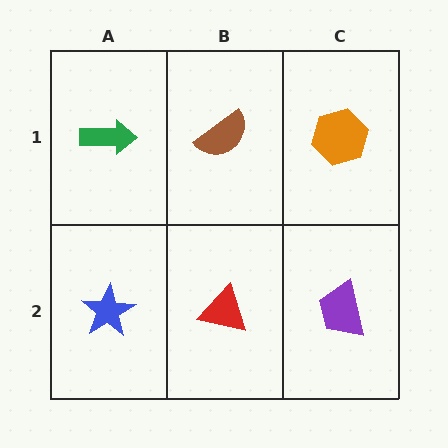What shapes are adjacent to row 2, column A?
A green arrow (row 1, column A), a red triangle (row 2, column B).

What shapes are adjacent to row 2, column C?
An orange hexagon (row 1, column C), a red triangle (row 2, column B).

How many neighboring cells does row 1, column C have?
2.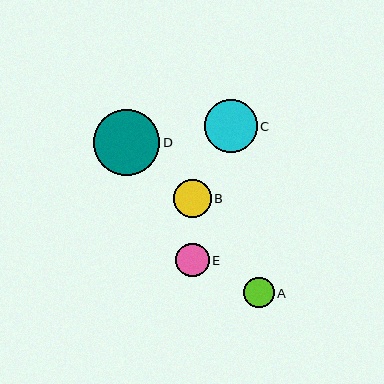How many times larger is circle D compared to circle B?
Circle D is approximately 1.7 times the size of circle B.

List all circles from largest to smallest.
From largest to smallest: D, C, B, E, A.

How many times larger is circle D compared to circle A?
Circle D is approximately 2.2 times the size of circle A.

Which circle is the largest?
Circle D is the largest with a size of approximately 66 pixels.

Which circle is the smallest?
Circle A is the smallest with a size of approximately 31 pixels.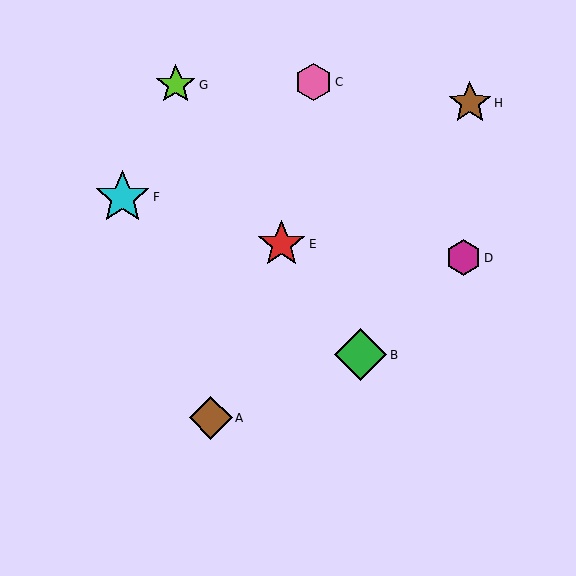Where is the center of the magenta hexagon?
The center of the magenta hexagon is at (463, 258).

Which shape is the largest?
The cyan star (labeled F) is the largest.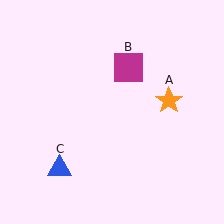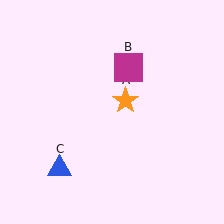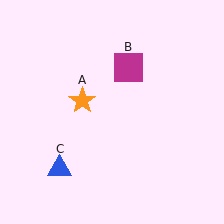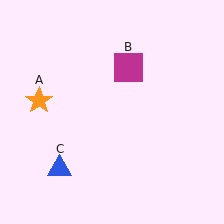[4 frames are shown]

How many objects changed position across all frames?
1 object changed position: orange star (object A).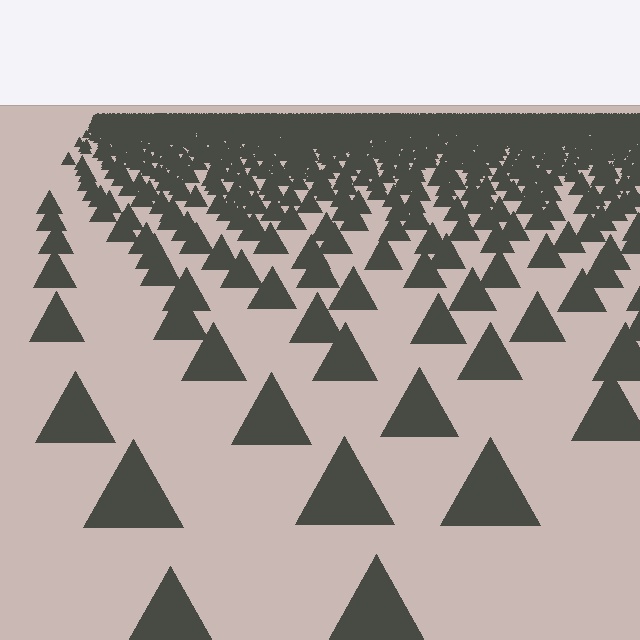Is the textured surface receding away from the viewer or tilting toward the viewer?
The surface is receding away from the viewer. Texture elements get smaller and denser toward the top.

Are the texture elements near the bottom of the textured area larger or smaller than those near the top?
Larger. Near the bottom, elements are closer to the viewer and appear at a bigger on-screen size.